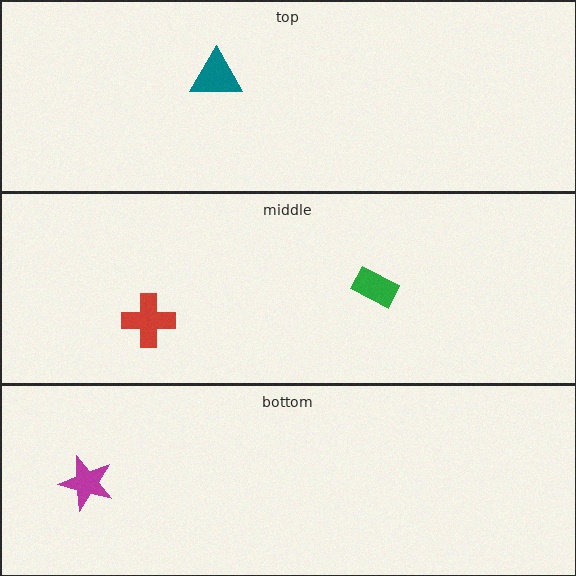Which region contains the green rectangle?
The middle region.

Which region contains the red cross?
The middle region.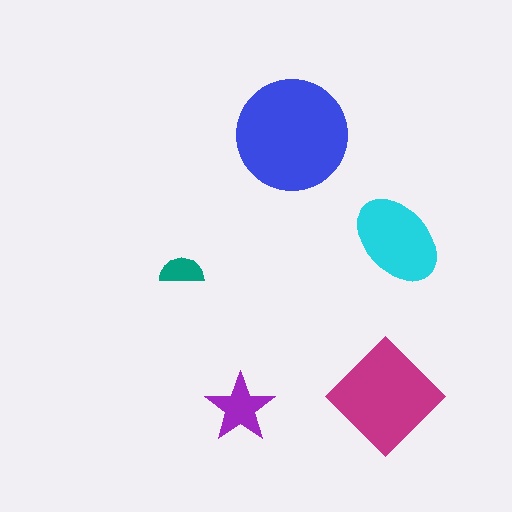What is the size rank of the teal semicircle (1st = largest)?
5th.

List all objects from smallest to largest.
The teal semicircle, the purple star, the cyan ellipse, the magenta diamond, the blue circle.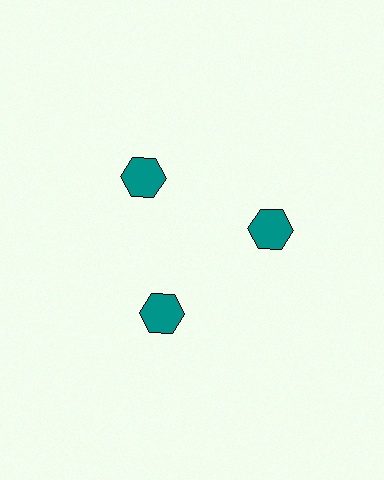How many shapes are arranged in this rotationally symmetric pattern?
There are 3 shapes, arranged in 3 groups of 1.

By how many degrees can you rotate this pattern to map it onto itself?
The pattern maps onto itself every 120 degrees of rotation.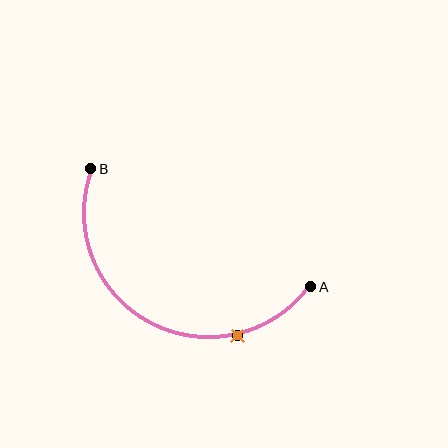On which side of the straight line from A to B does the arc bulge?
The arc bulges below the straight line connecting A and B.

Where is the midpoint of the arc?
The arc midpoint is the point on the curve farthest from the straight line joining A and B. It sits below that line.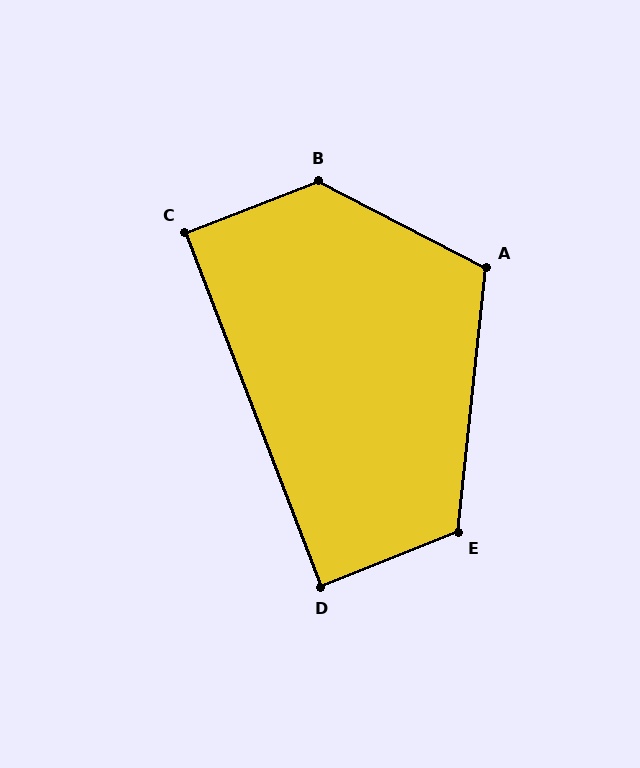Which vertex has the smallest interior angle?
D, at approximately 89 degrees.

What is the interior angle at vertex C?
Approximately 90 degrees (approximately right).